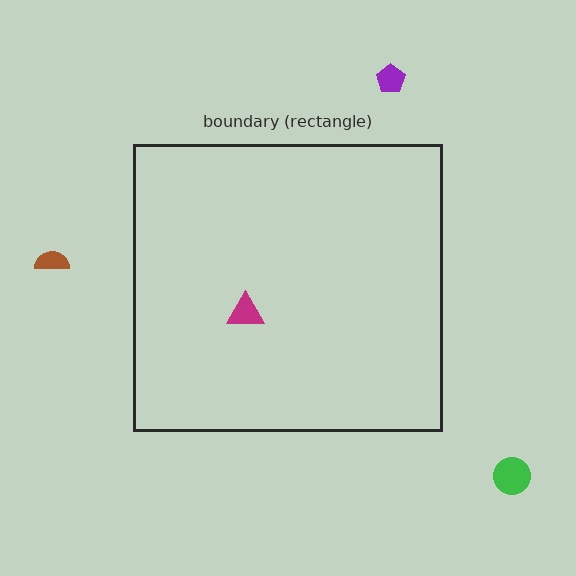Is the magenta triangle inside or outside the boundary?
Inside.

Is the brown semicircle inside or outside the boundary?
Outside.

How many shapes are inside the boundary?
1 inside, 3 outside.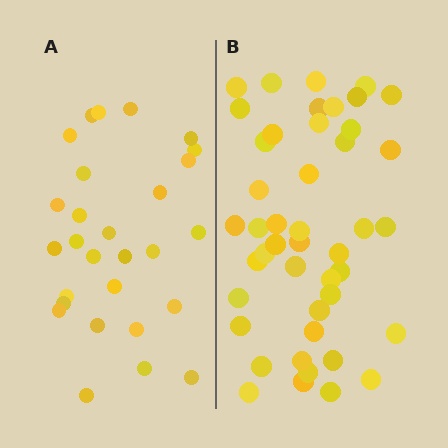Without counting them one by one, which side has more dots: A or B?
Region B (the right region) has more dots.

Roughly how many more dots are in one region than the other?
Region B has approximately 15 more dots than region A.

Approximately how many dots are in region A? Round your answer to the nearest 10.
About 30 dots. (The exact count is 28, which rounds to 30.)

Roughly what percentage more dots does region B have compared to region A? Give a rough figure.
About 60% more.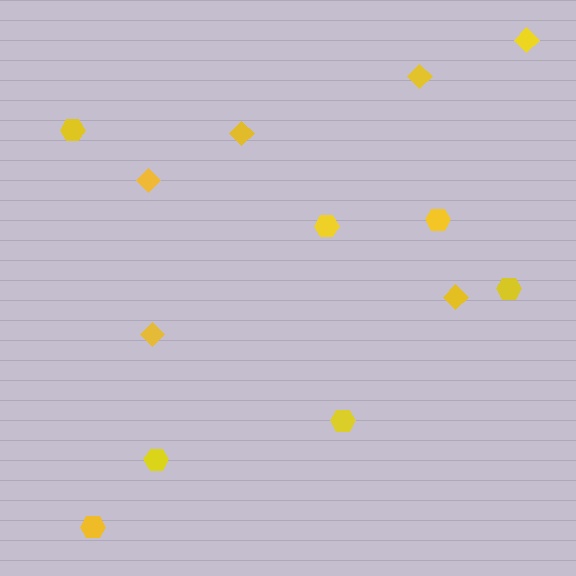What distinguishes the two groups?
There are 2 groups: one group of diamonds (6) and one group of hexagons (7).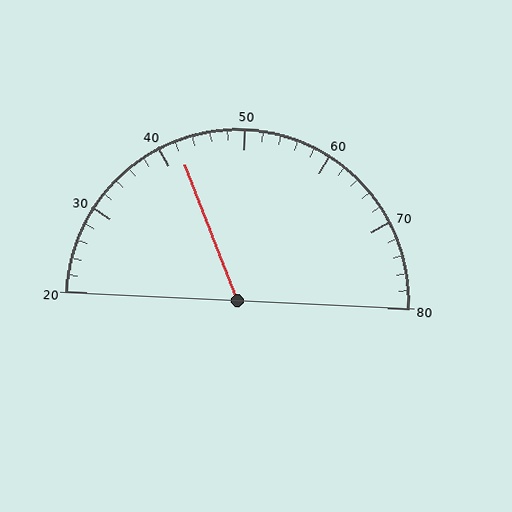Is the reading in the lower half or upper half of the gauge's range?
The reading is in the lower half of the range (20 to 80).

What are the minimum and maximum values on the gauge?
The gauge ranges from 20 to 80.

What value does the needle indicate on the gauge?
The needle indicates approximately 42.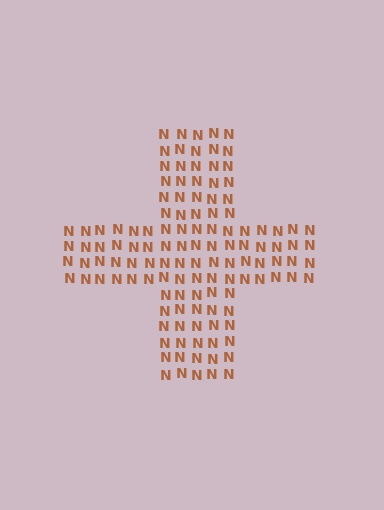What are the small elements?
The small elements are letter N's.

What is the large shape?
The large shape is a cross.